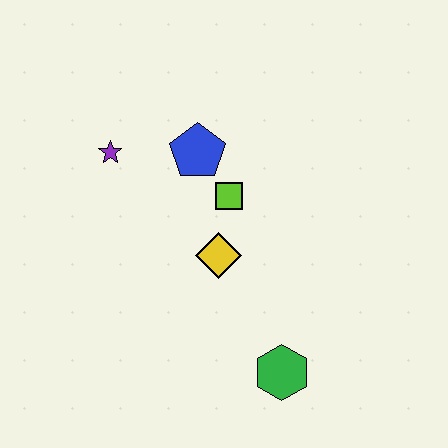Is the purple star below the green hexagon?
No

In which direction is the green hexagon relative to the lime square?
The green hexagon is below the lime square.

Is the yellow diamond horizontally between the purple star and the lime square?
Yes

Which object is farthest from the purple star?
The green hexagon is farthest from the purple star.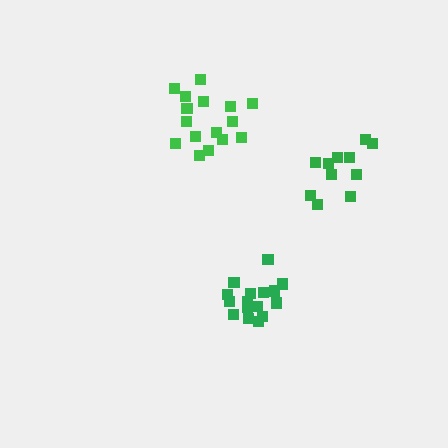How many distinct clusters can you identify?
There are 3 distinct clusters.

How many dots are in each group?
Group 1: 16 dots, Group 2: 16 dots, Group 3: 11 dots (43 total).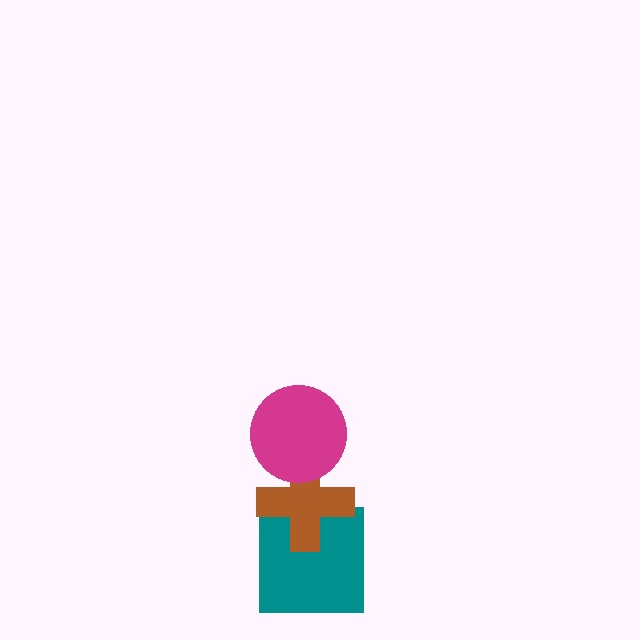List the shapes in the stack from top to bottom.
From top to bottom: the magenta circle, the brown cross, the teal square.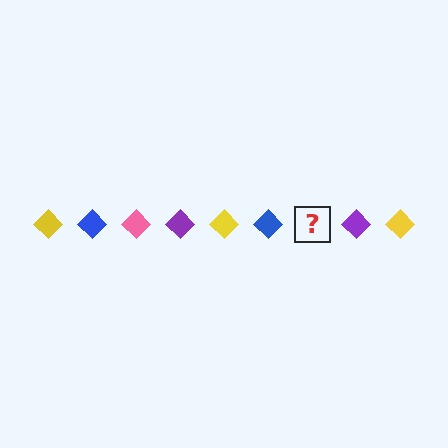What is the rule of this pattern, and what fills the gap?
The rule is that the pattern cycles through yellow, blue, pink, purple diamonds. The gap should be filled with a pink diamond.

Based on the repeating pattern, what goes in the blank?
The blank should be a pink diamond.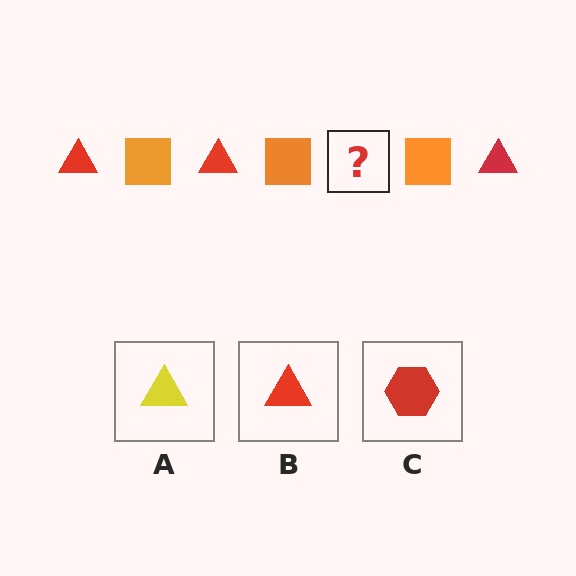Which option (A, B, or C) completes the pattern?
B.